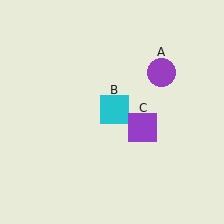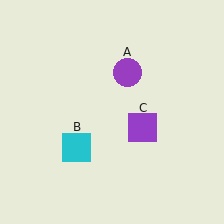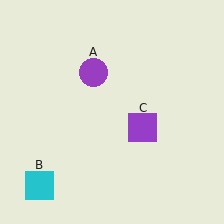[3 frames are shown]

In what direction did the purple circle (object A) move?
The purple circle (object A) moved left.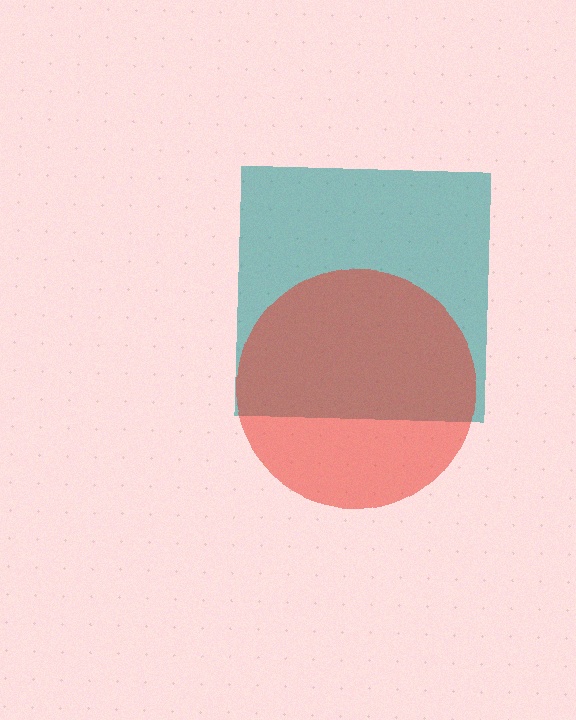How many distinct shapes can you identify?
There are 2 distinct shapes: a teal square, a red circle.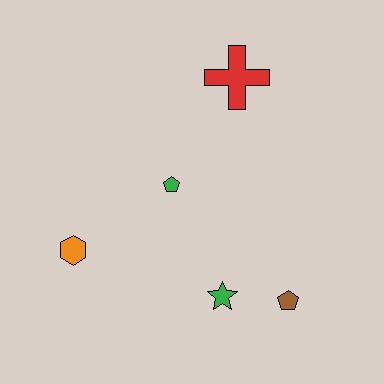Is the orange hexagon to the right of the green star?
No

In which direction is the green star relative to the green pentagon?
The green star is below the green pentagon.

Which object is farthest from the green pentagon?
The brown pentagon is farthest from the green pentagon.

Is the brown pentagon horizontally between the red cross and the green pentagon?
No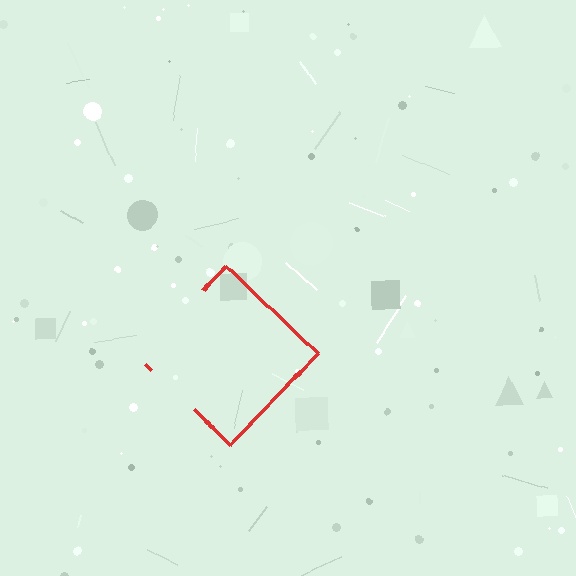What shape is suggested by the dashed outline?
The dashed outline suggests a diamond.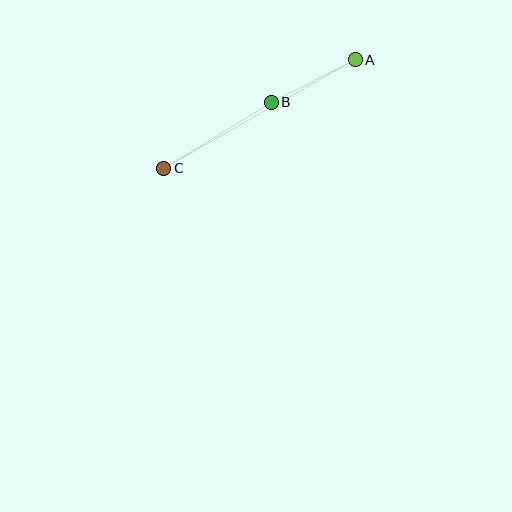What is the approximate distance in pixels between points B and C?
The distance between B and C is approximately 127 pixels.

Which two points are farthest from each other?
Points A and C are farthest from each other.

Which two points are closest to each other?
Points A and B are closest to each other.